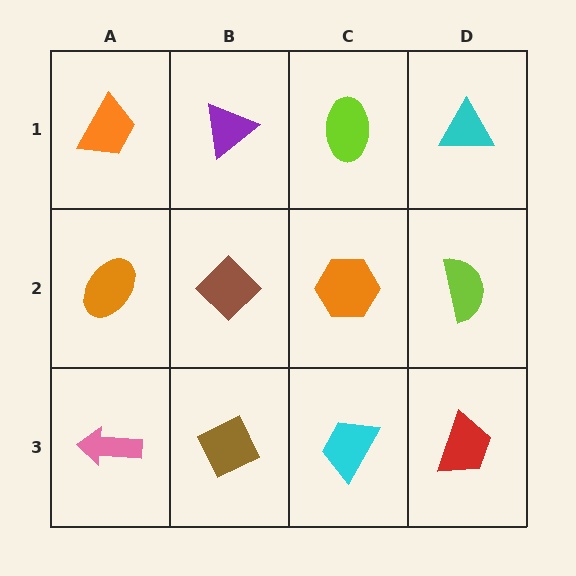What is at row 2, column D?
A lime semicircle.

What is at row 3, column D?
A red trapezoid.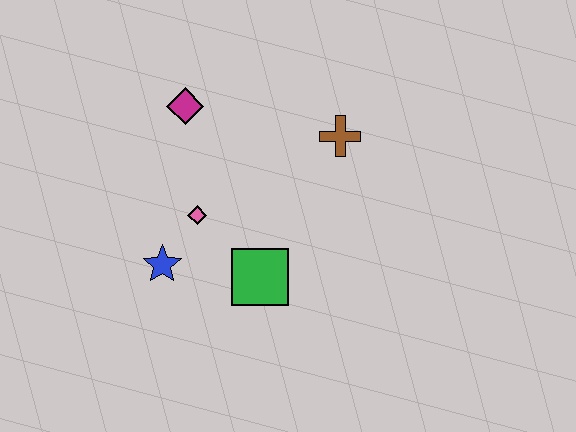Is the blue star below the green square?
No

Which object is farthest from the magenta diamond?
The green square is farthest from the magenta diamond.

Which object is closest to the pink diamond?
The blue star is closest to the pink diamond.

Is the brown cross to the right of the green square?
Yes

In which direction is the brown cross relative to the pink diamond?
The brown cross is to the right of the pink diamond.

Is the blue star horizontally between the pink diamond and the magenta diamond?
No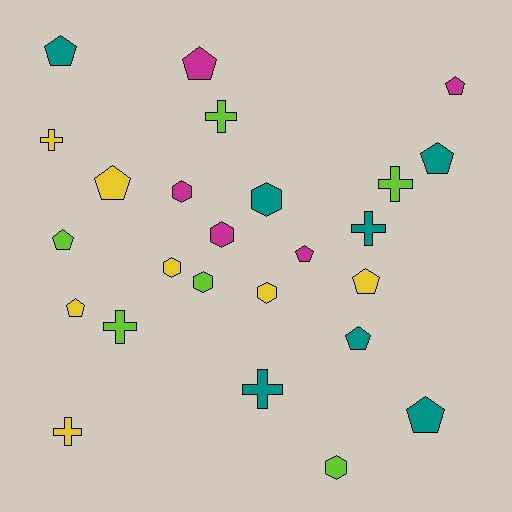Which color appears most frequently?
Yellow, with 7 objects.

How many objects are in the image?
There are 25 objects.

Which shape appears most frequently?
Pentagon, with 11 objects.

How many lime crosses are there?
There are 3 lime crosses.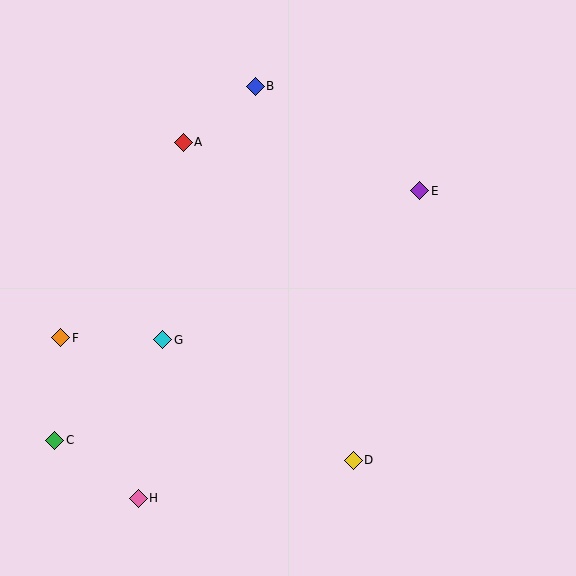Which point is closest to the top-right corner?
Point E is closest to the top-right corner.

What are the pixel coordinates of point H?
Point H is at (138, 498).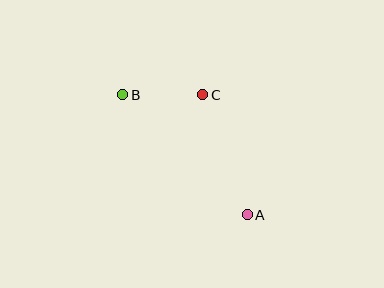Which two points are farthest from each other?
Points A and B are farthest from each other.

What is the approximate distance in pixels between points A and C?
The distance between A and C is approximately 128 pixels.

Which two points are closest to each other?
Points B and C are closest to each other.